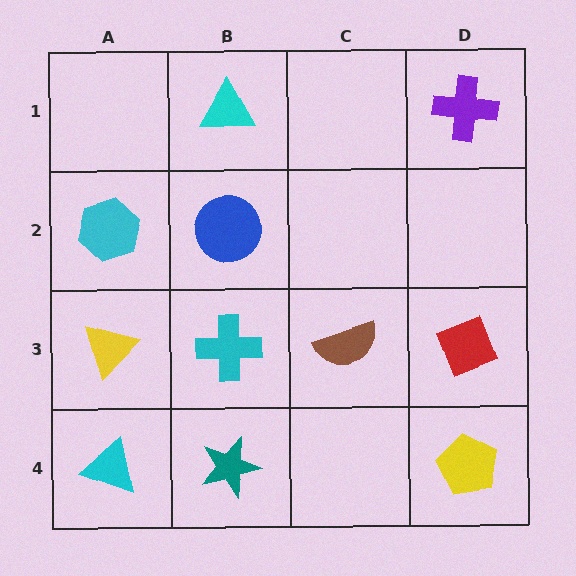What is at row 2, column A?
A cyan hexagon.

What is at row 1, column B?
A cyan triangle.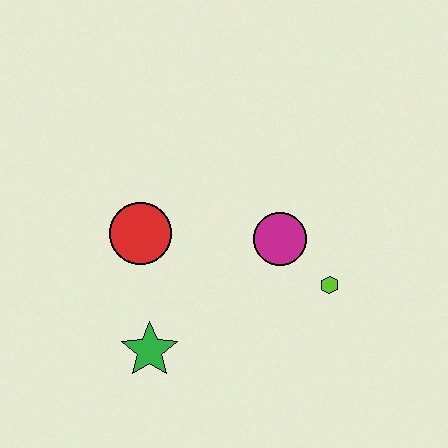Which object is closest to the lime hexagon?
The magenta circle is closest to the lime hexagon.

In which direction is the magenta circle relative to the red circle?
The magenta circle is to the right of the red circle.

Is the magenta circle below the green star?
No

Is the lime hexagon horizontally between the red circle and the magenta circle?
No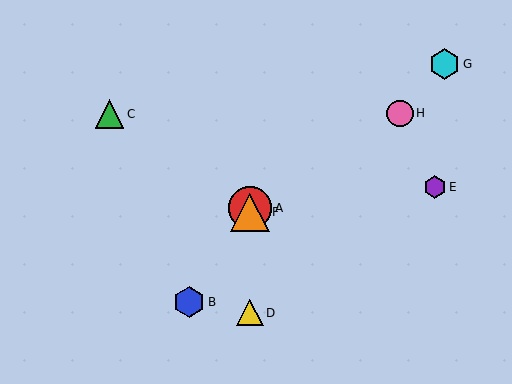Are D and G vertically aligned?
No, D is at x≈250 and G is at x≈444.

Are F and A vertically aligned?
Yes, both are at x≈250.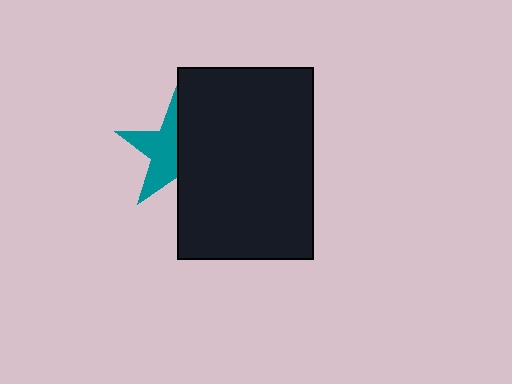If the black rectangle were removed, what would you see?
You would see the complete teal star.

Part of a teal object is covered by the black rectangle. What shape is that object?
It is a star.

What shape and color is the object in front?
The object in front is a black rectangle.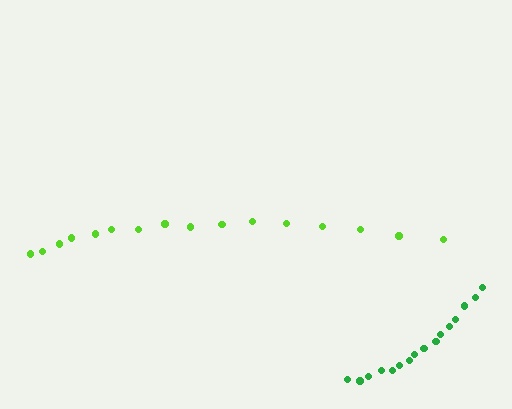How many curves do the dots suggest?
There are 2 distinct paths.